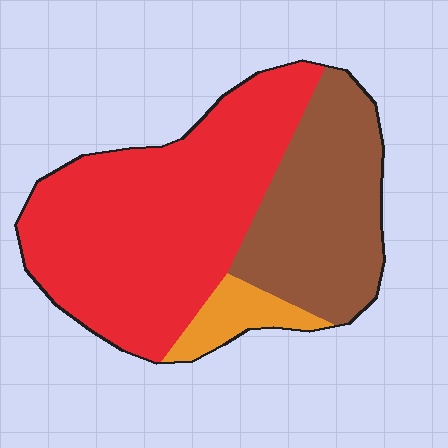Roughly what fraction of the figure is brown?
Brown covers about 35% of the figure.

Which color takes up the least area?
Orange, at roughly 10%.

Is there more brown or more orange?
Brown.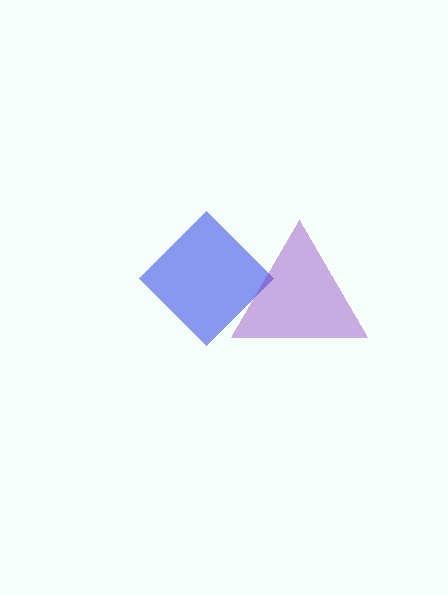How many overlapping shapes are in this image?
There are 2 overlapping shapes in the image.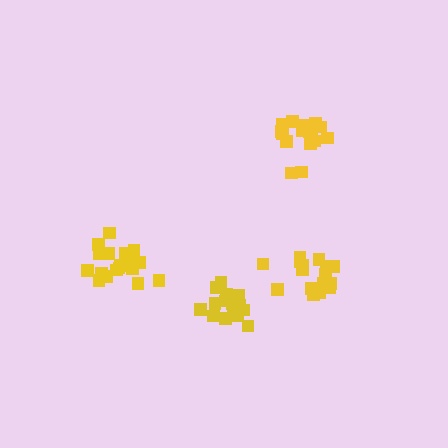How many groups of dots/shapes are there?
There are 4 groups.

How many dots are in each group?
Group 1: 19 dots, Group 2: 17 dots, Group 3: 17 dots, Group 4: 16 dots (69 total).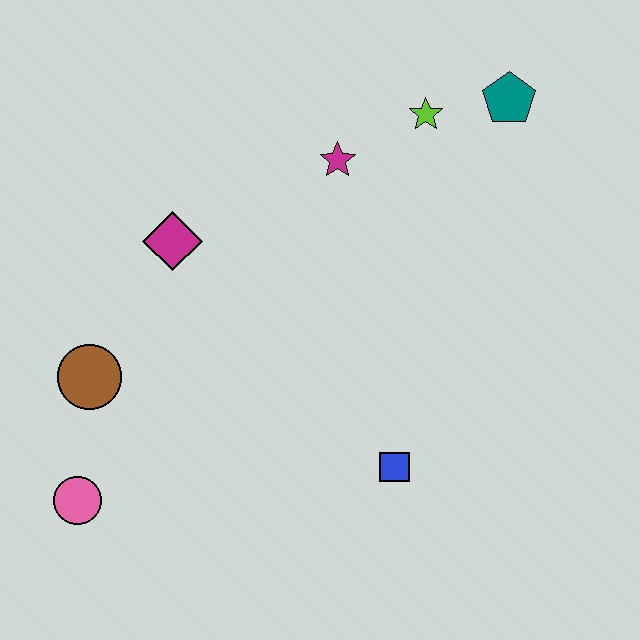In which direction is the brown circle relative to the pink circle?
The brown circle is above the pink circle.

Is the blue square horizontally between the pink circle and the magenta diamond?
No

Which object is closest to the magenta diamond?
The brown circle is closest to the magenta diamond.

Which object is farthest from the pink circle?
The teal pentagon is farthest from the pink circle.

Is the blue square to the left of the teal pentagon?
Yes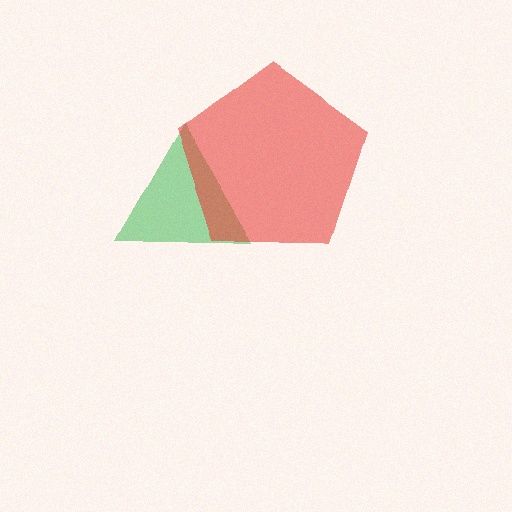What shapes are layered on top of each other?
The layered shapes are: a green triangle, a red pentagon.